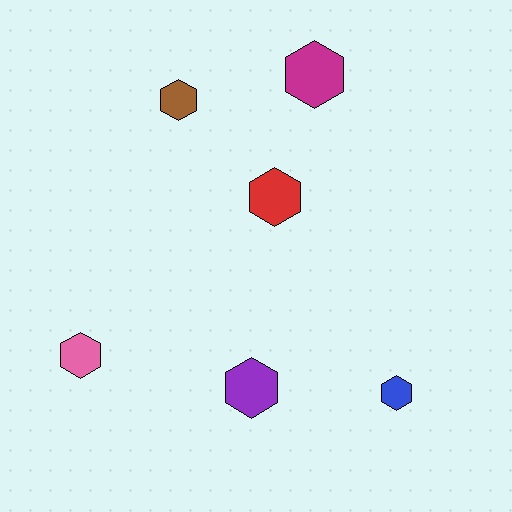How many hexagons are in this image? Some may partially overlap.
There are 6 hexagons.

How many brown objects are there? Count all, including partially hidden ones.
There is 1 brown object.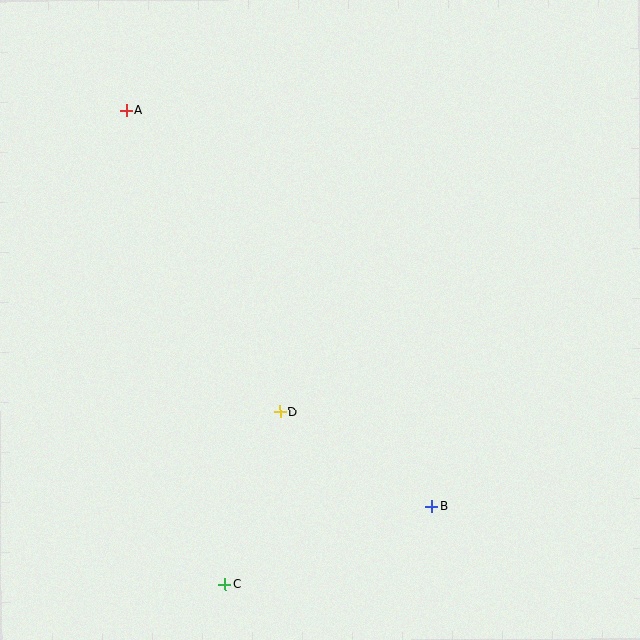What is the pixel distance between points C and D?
The distance between C and D is 180 pixels.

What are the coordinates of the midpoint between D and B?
The midpoint between D and B is at (356, 459).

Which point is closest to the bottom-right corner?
Point B is closest to the bottom-right corner.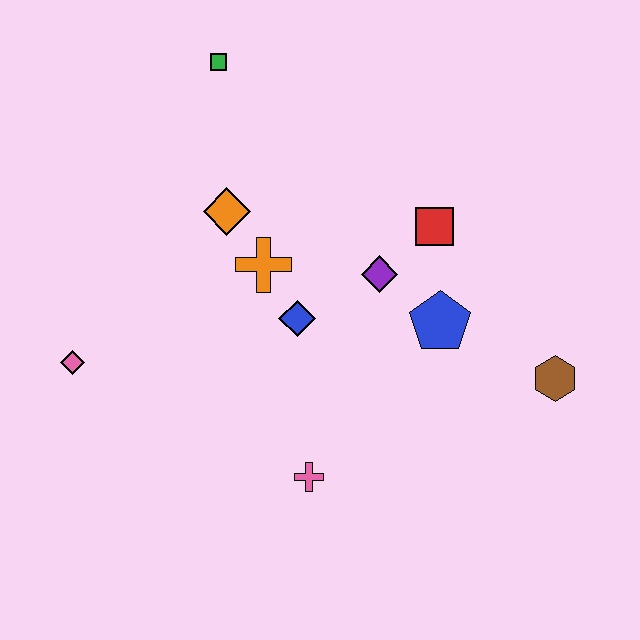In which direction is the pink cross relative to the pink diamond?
The pink cross is to the right of the pink diamond.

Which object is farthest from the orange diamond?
The brown hexagon is farthest from the orange diamond.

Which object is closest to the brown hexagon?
The blue pentagon is closest to the brown hexagon.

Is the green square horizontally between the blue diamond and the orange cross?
No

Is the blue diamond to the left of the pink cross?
Yes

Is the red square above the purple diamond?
Yes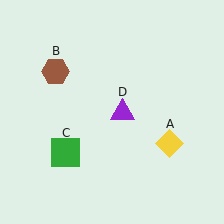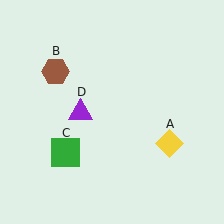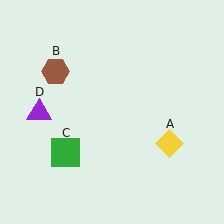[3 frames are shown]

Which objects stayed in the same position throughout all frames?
Yellow diamond (object A) and brown hexagon (object B) and green square (object C) remained stationary.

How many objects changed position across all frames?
1 object changed position: purple triangle (object D).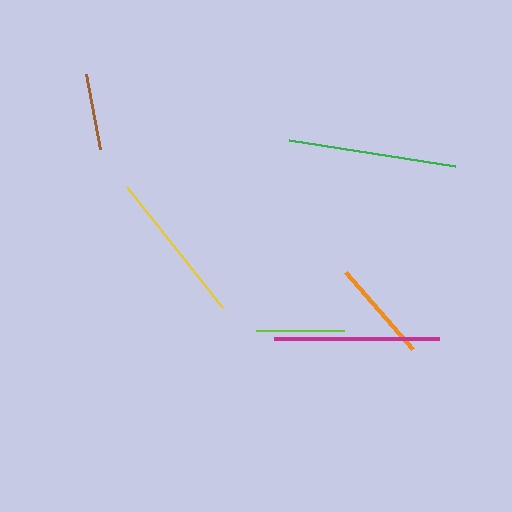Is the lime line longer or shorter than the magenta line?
The magenta line is longer than the lime line.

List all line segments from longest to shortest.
From longest to shortest: green, magenta, yellow, orange, lime, brown.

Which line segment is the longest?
The green line is the longest at approximately 168 pixels.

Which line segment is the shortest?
The brown line is the shortest at approximately 76 pixels.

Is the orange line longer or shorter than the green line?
The green line is longer than the orange line.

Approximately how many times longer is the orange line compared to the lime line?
The orange line is approximately 1.2 times the length of the lime line.